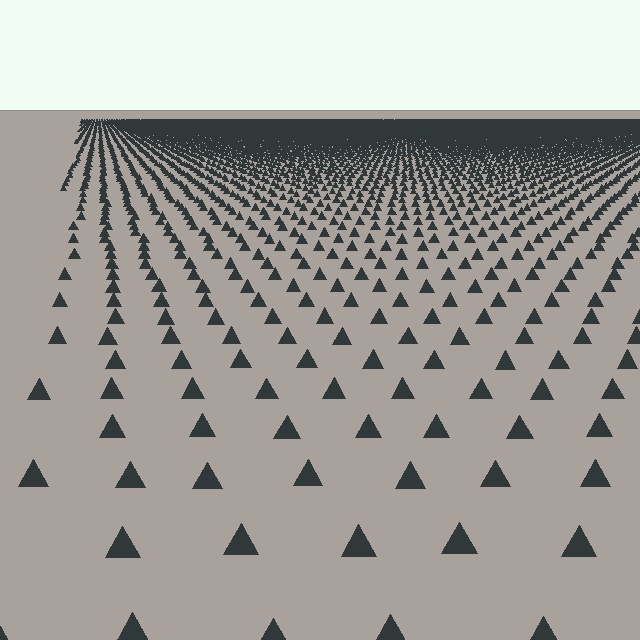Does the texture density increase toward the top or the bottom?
Density increases toward the top.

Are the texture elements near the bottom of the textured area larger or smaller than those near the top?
Larger. Near the bottom, elements are closer to the viewer and appear at a bigger on-screen size.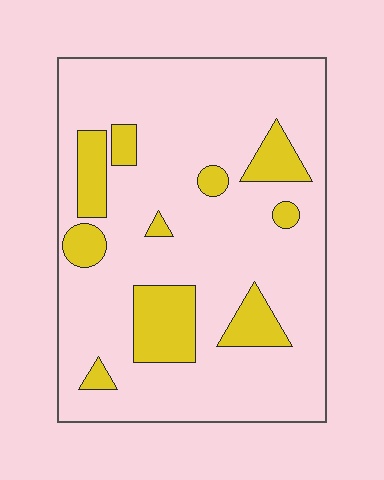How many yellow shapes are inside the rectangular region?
10.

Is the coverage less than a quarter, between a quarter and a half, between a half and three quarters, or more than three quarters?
Less than a quarter.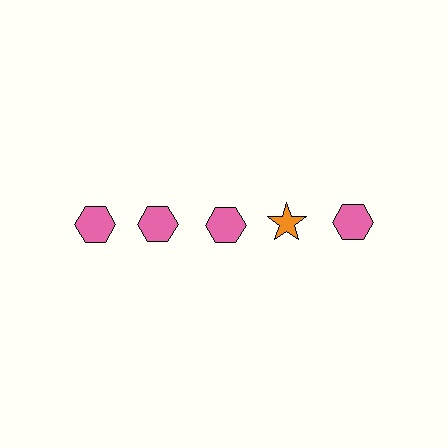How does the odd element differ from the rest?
It differs in both color (orange instead of pink) and shape (star instead of hexagon).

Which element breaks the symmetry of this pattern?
The orange star in the top row, second from right column breaks the symmetry. All other shapes are pink hexagons.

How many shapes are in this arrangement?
There are 5 shapes arranged in a grid pattern.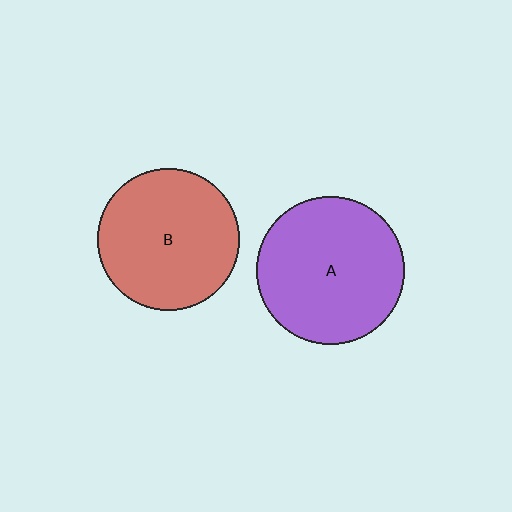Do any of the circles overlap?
No, none of the circles overlap.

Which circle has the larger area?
Circle A (purple).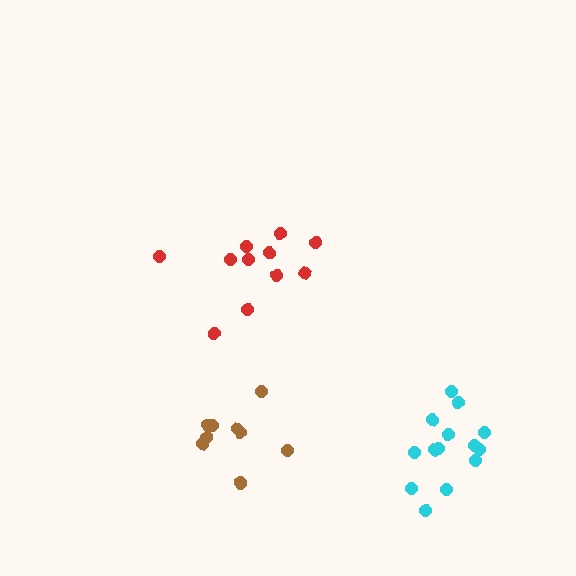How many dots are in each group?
Group 1: 14 dots, Group 2: 11 dots, Group 3: 9 dots (34 total).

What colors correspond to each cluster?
The clusters are colored: cyan, red, brown.